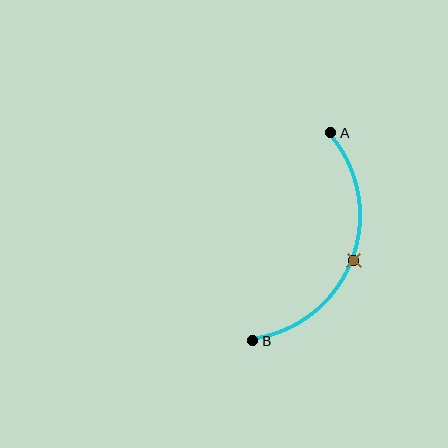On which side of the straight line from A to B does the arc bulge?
The arc bulges to the right of the straight line connecting A and B.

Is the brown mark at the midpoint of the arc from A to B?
Yes. The brown mark lies on the arc at equal arc-length from both A and B — it is the arc midpoint.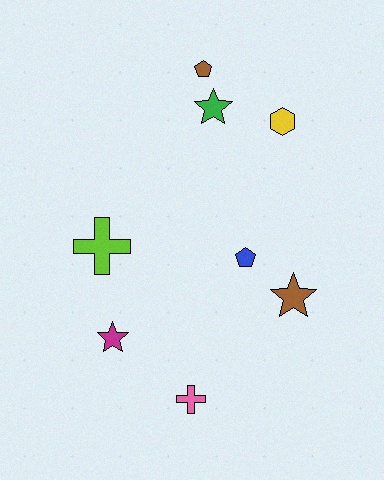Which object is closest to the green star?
The brown pentagon is closest to the green star.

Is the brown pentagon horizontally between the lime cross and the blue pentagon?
Yes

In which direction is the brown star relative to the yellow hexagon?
The brown star is below the yellow hexagon.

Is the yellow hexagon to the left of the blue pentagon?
No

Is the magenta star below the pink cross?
No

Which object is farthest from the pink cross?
The brown pentagon is farthest from the pink cross.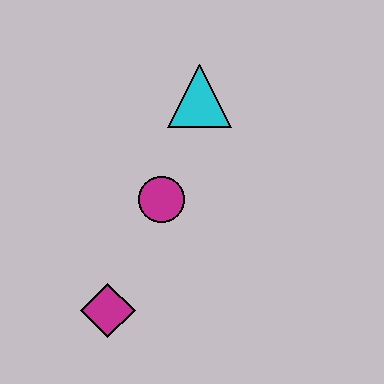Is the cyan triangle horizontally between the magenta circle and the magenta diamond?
No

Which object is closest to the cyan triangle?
The magenta circle is closest to the cyan triangle.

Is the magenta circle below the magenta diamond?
No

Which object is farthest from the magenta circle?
The magenta diamond is farthest from the magenta circle.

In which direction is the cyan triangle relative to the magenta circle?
The cyan triangle is above the magenta circle.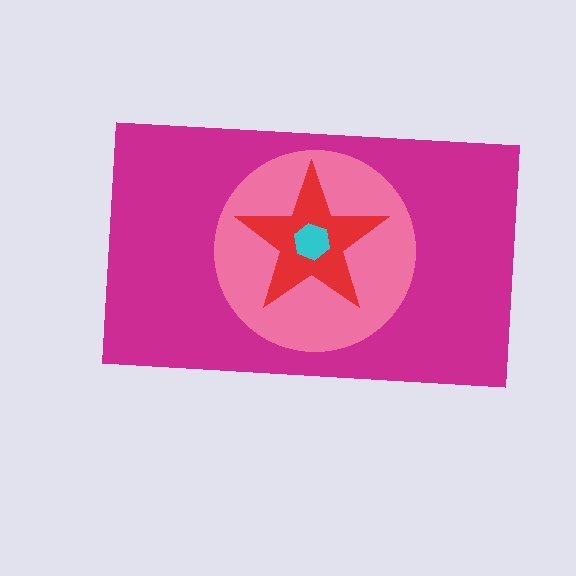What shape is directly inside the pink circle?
The red star.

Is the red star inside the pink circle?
Yes.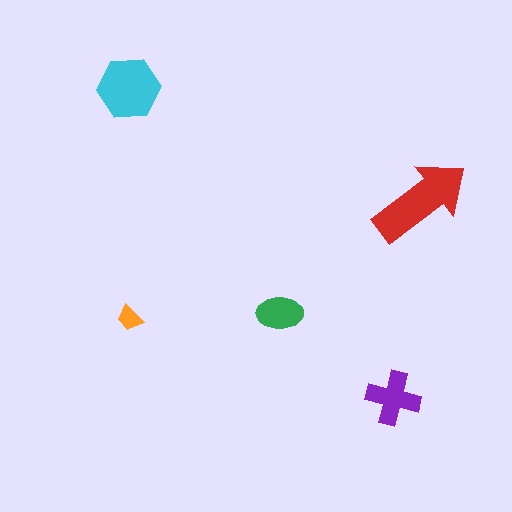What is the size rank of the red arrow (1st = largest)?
1st.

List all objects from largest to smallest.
The red arrow, the cyan hexagon, the purple cross, the green ellipse, the orange trapezoid.